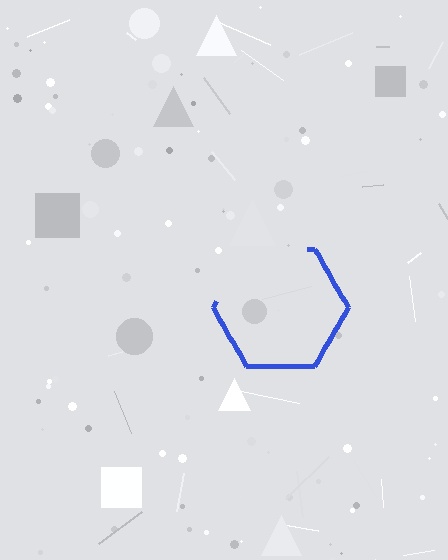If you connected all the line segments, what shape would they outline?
They would outline a hexagon.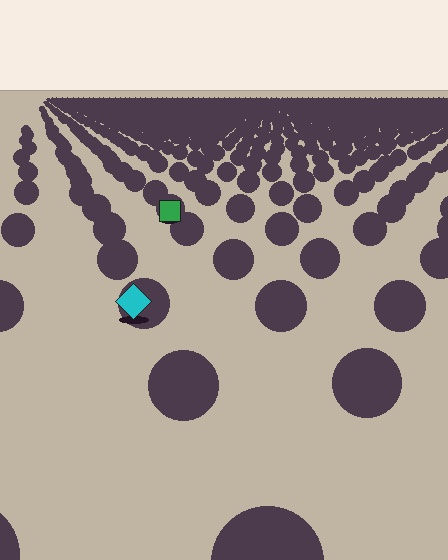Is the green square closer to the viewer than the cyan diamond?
No. The cyan diamond is closer — you can tell from the texture gradient: the ground texture is coarser near it.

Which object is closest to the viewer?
The cyan diamond is closest. The texture marks near it are larger and more spread out.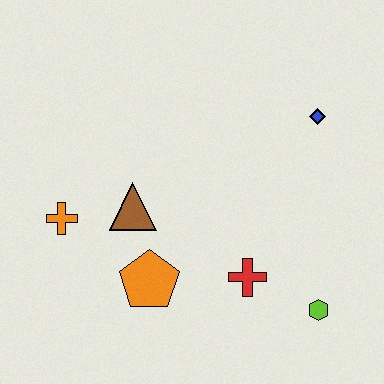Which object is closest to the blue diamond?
The red cross is closest to the blue diamond.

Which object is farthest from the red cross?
The orange cross is farthest from the red cross.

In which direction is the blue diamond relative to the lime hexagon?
The blue diamond is above the lime hexagon.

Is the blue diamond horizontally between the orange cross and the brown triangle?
No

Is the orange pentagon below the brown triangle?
Yes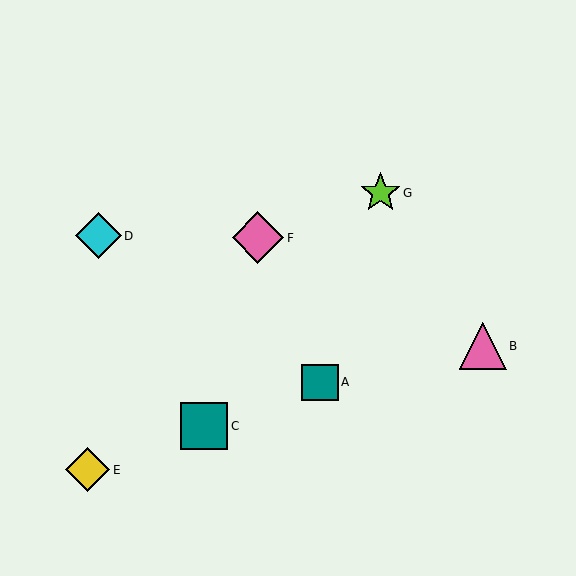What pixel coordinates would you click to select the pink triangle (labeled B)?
Click at (483, 346) to select the pink triangle B.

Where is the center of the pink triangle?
The center of the pink triangle is at (483, 346).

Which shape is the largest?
The pink diamond (labeled F) is the largest.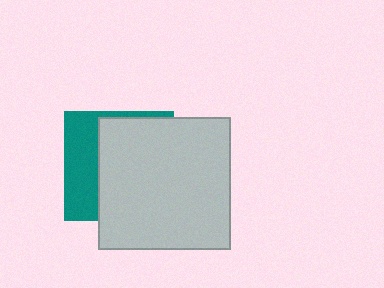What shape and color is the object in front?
The object in front is a light gray square.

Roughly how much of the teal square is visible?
A small part of it is visible (roughly 35%).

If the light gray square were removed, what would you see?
You would see the complete teal square.